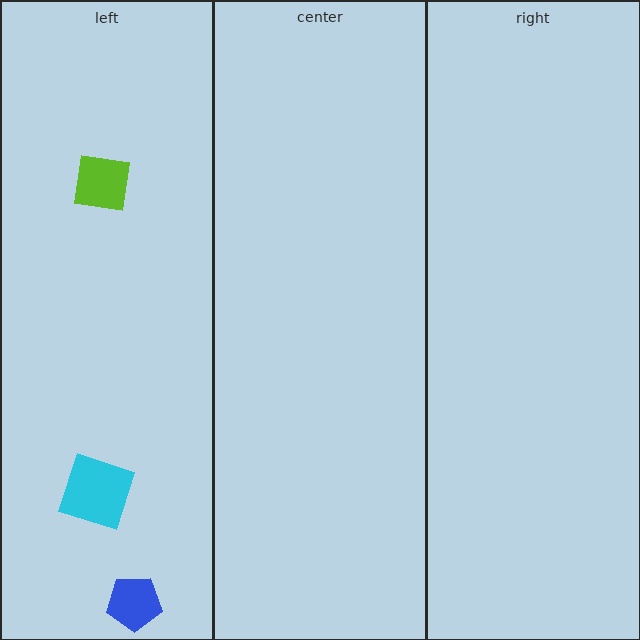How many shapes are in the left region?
3.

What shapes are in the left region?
The blue pentagon, the lime square, the cyan square.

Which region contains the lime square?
The left region.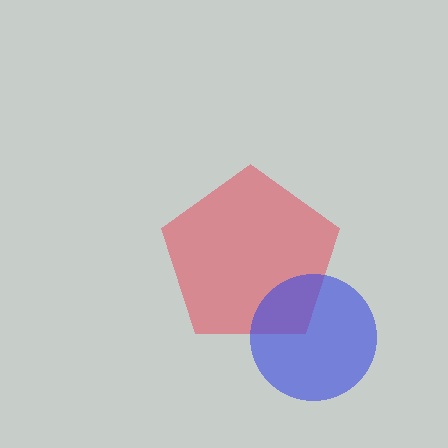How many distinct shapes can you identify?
There are 2 distinct shapes: a red pentagon, a blue circle.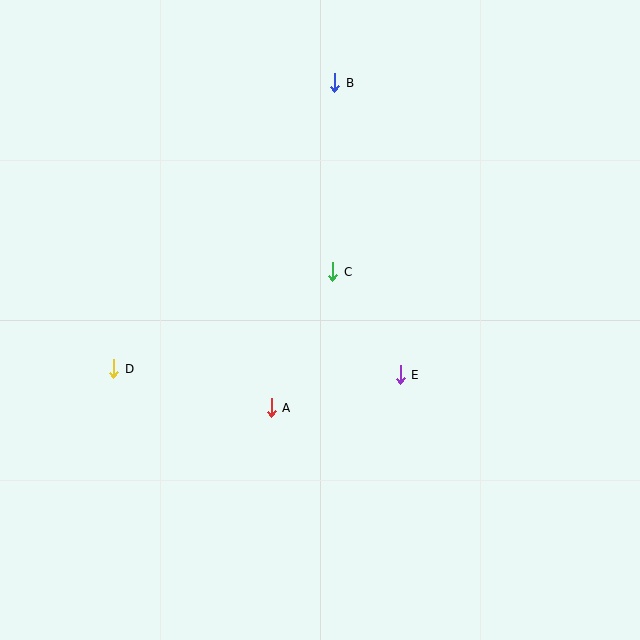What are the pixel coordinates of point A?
Point A is at (271, 408).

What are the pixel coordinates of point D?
Point D is at (114, 369).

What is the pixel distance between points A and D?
The distance between A and D is 162 pixels.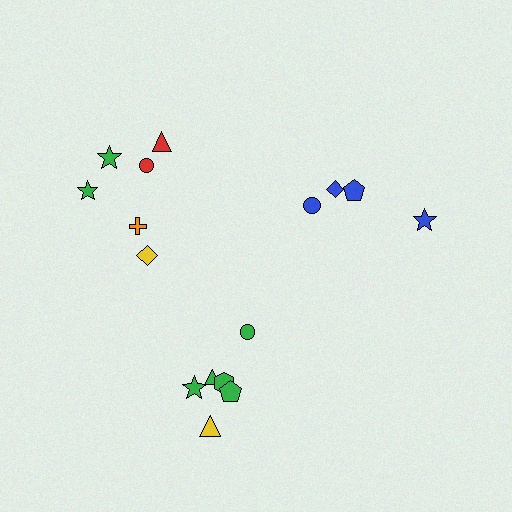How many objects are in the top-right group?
There are 4 objects.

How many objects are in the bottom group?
There are 6 objects.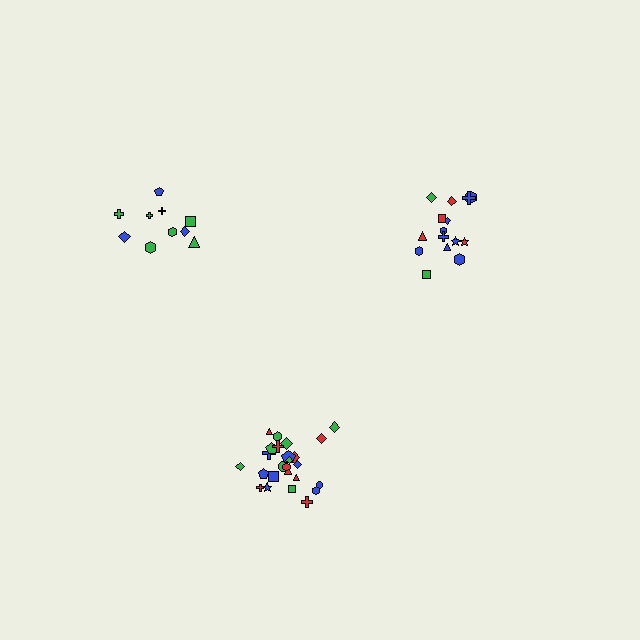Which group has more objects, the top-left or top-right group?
The top-right group.